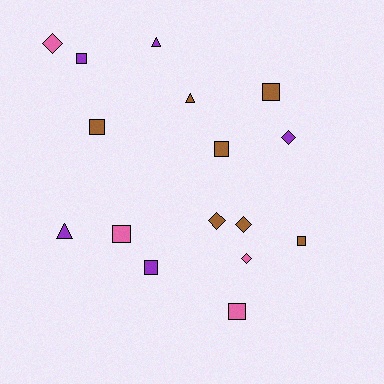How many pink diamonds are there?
There are 2 pink diamonds.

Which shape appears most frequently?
Square, with 8 objects.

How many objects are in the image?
There are 16 objects.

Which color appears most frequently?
Brown, with 7 objects.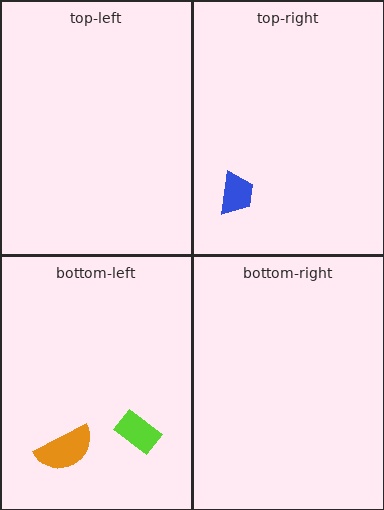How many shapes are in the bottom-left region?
2.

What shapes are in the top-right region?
The blue trapezoid.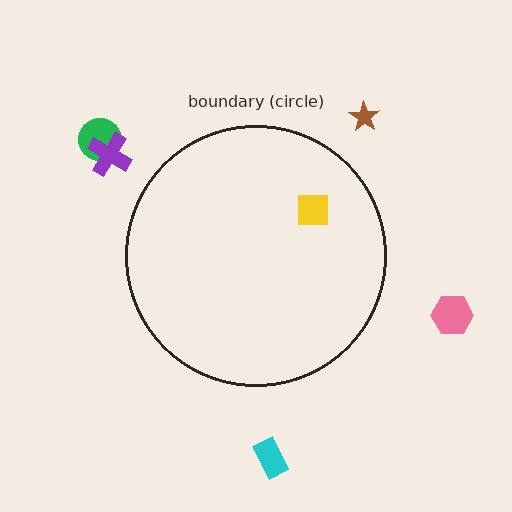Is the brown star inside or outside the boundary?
Outside.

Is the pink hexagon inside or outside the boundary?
Outside.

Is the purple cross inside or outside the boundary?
Outside.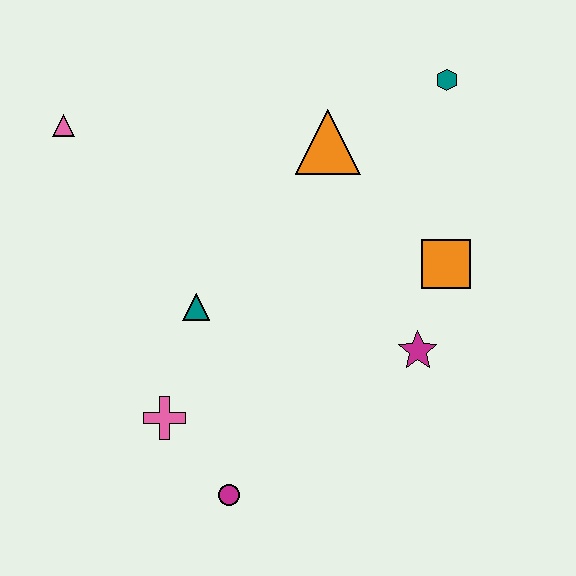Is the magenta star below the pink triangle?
Yes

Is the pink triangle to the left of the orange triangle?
Yes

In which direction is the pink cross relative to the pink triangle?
The pink cross is below the pink triangle.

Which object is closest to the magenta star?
The orange square is closest to the magenta star.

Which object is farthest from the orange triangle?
The magenta circle is farthest from the orange triangle.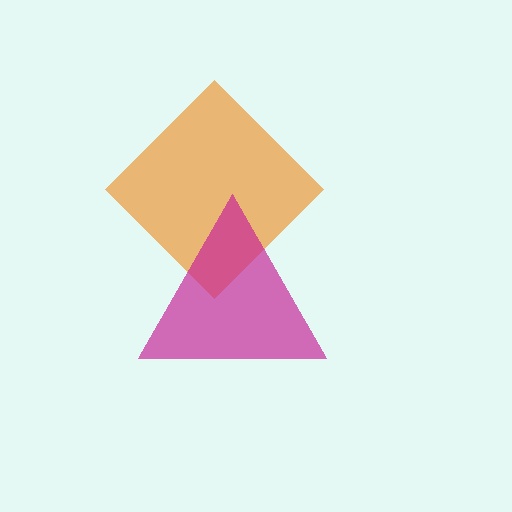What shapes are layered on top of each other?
The layered shapes are: an orange diamond, a magenta triangle.